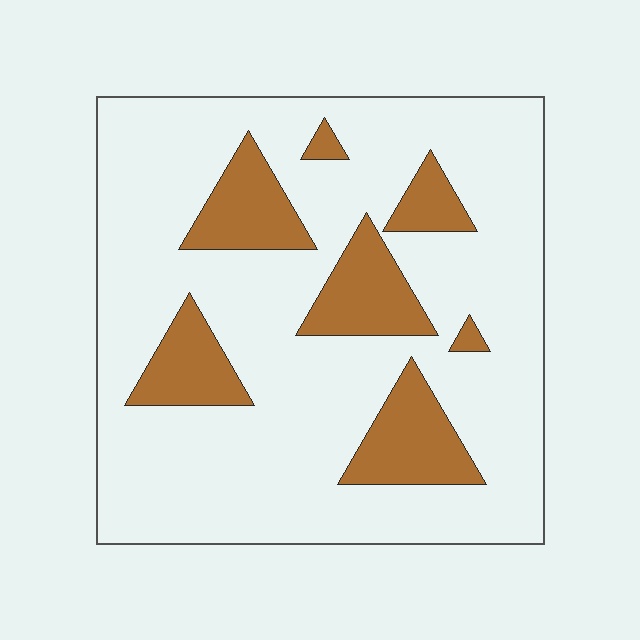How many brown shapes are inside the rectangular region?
7.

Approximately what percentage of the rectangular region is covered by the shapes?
Approximately 20%.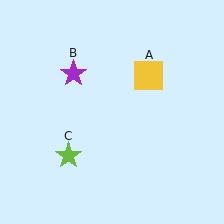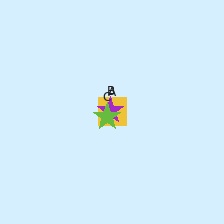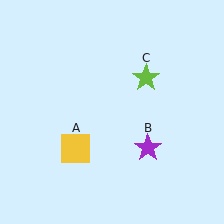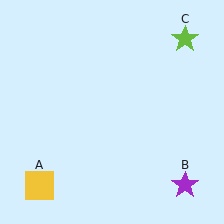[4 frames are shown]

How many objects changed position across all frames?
3 objects changed position: yellow square (object A), purple star (object B), lime star (object C).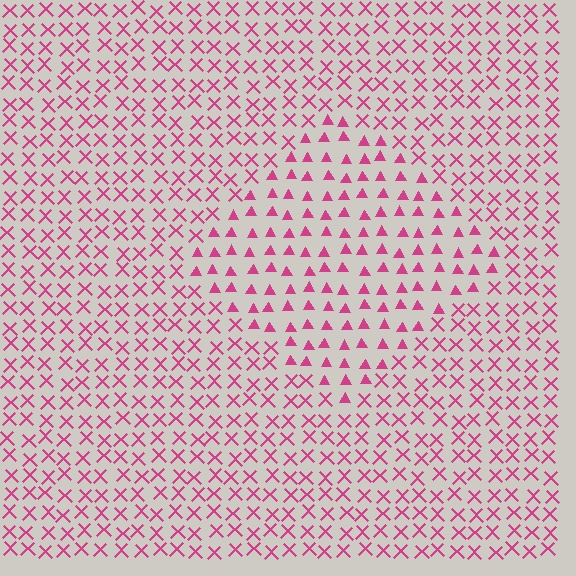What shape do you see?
I see a diamond.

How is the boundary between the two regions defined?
The boundary is defined by a change in element shape: triangles inside vs. X marks outside. All elements share the same color and spacing.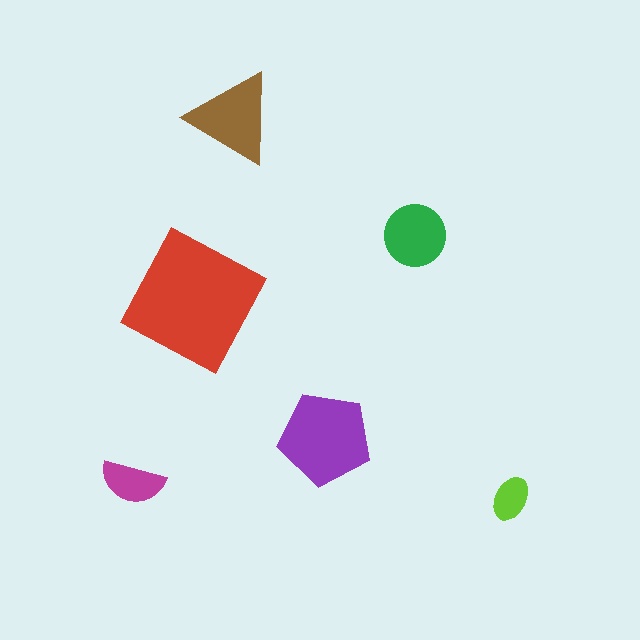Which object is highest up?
The brown triangle is topmost.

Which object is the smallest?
The lime ellipse.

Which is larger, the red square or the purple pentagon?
The red square.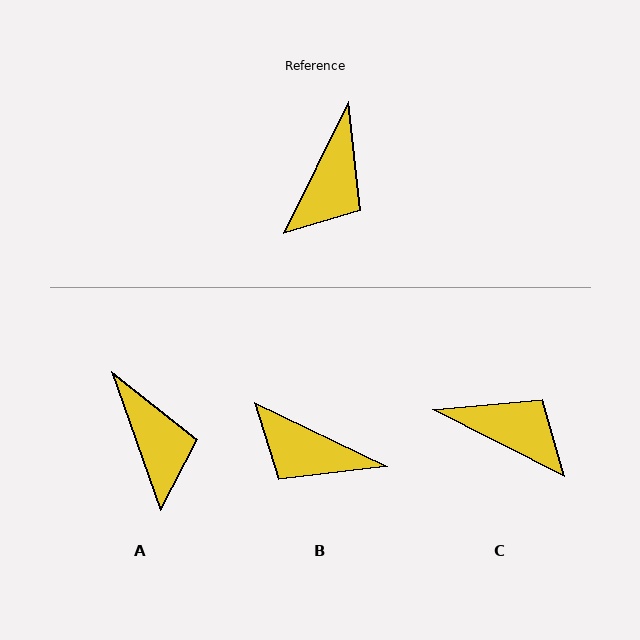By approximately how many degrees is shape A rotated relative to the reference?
Approximately 45 degrees counter-clockwise.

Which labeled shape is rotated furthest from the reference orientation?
B, about 90 degrees away.